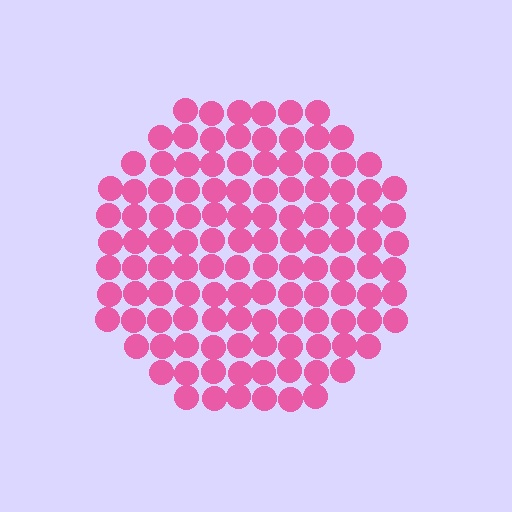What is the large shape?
The large shape is a circle.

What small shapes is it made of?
It is made of small circles.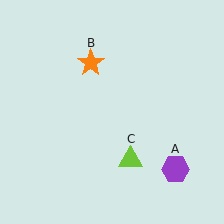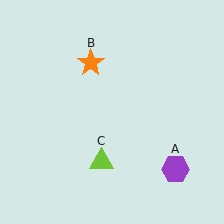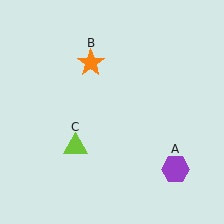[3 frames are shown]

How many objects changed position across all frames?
1 object changed position: lime triangle (object C).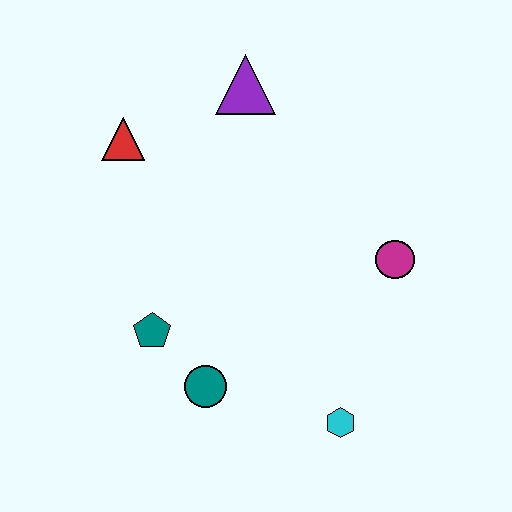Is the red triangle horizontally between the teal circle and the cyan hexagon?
No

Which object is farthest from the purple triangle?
The cyan hexagon is farthest from the purple triangle.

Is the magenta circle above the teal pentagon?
Yes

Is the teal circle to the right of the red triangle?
Yes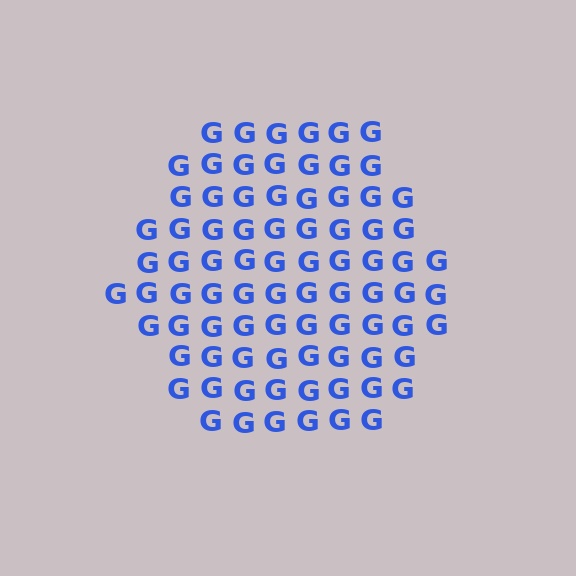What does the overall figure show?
The overall figure shows a hexagon.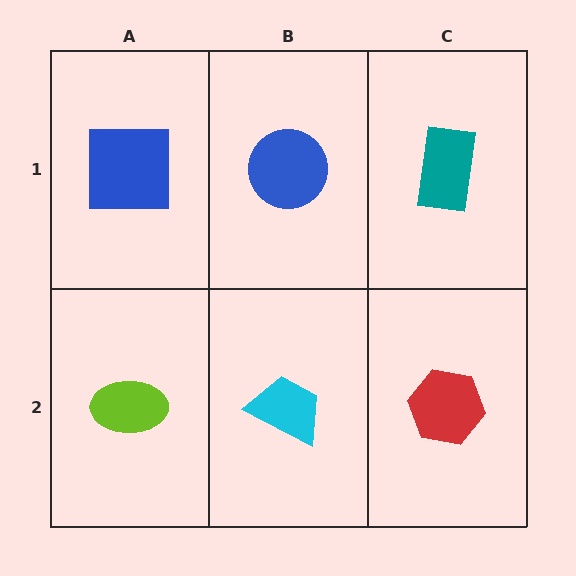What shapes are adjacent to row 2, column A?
A blue square (row 1, column A), a cyan trapezoid (row 2, column B).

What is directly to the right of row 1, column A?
A blue circle.